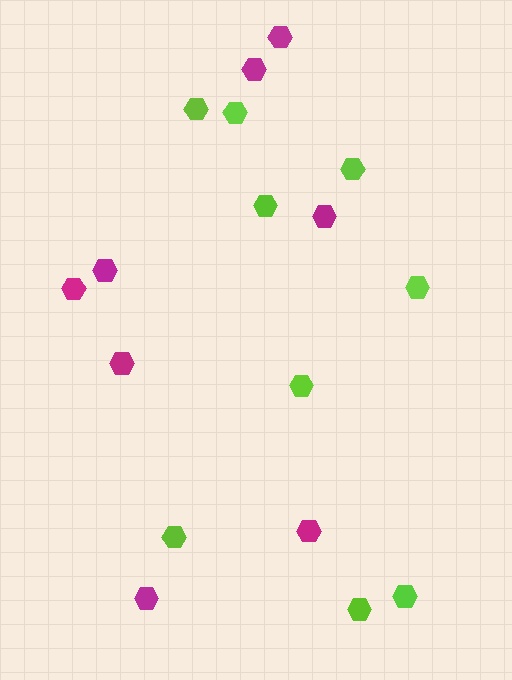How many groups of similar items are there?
There are 2 groups: one group of lime hexagons (9) and one group of magenta hexagons (8).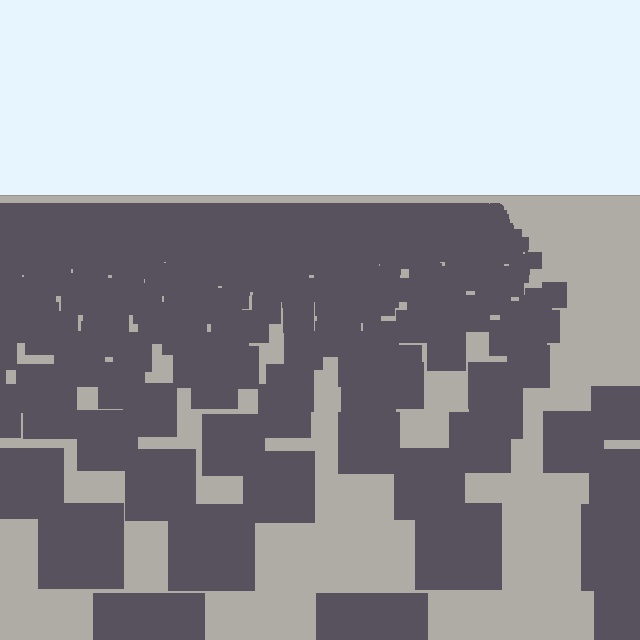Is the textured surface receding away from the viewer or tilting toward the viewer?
The surface is receding away from the viewer. Texture elements get smaller and denser toward the top.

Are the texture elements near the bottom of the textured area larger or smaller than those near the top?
Larger. Near the bottom, elements are closer to the viewer and appear at a bigger on-screen size.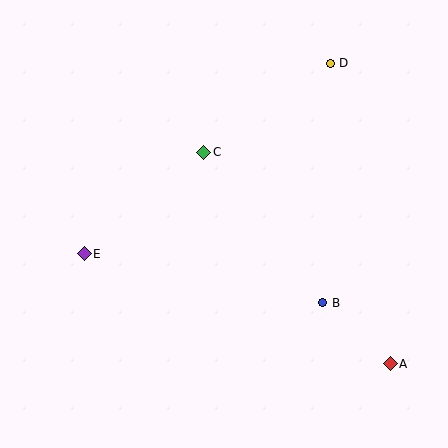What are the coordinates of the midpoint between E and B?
The midpoint between E and B is at (204, 278).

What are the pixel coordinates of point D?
Point D is at (330, 63).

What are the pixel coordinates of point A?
Point A is at (390, 364).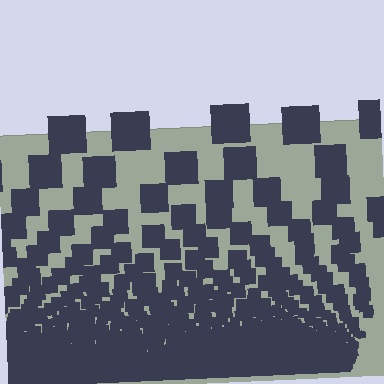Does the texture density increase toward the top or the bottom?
Density increases toward the bottom.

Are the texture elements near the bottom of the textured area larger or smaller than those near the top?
Smaller. The gradient is inverted — elements near the bottom are smaller and denser.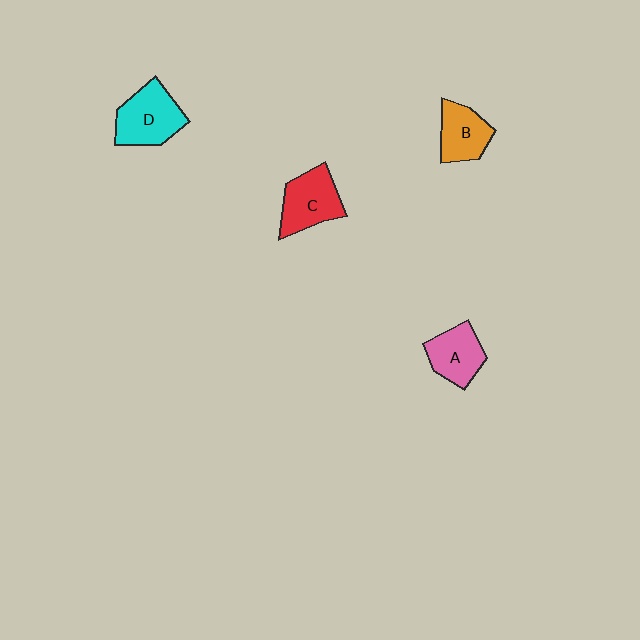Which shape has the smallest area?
Shape B (orange).